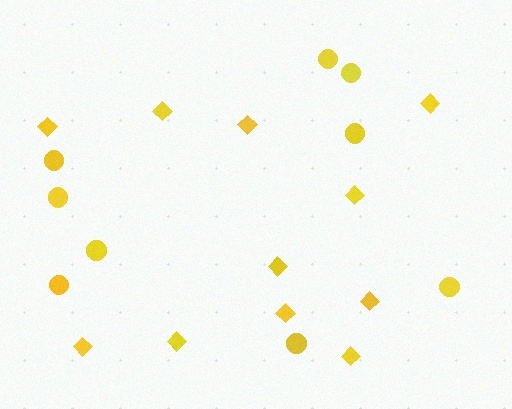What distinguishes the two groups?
There are 2 groups: one group of circles (9) and one group of diamonds (11).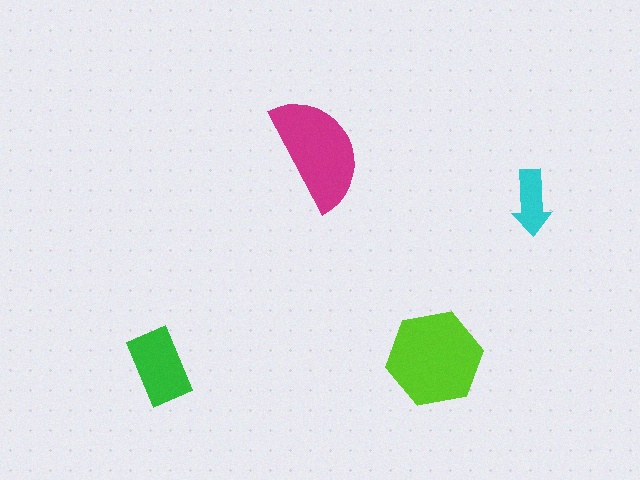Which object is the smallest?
The cyan arrow.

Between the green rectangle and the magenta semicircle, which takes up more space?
The magenta semicircle.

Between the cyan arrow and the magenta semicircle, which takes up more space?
The magenta semicircle.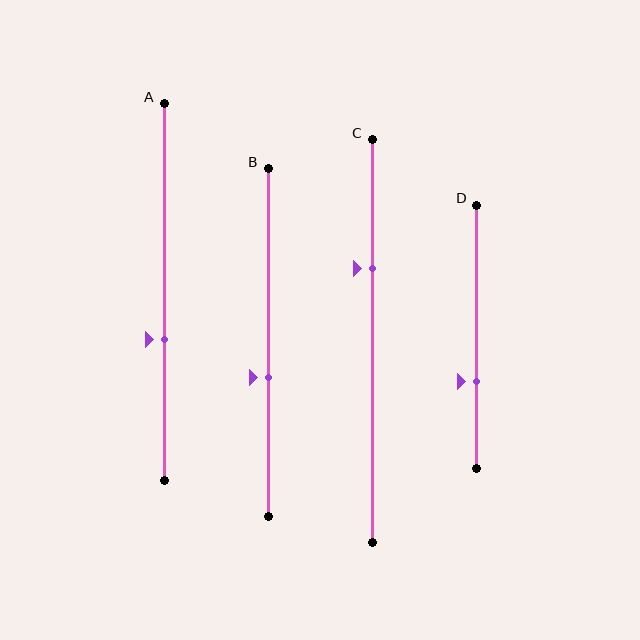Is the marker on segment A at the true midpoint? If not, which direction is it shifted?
No, the marker on segment A is shifted downward by about 13% of the segment length.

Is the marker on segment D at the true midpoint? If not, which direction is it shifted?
No, the marker on segment D is shifted downward by about 17% of the segment length.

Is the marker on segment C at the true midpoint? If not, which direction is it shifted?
No, the marker on segment C is shifted upward by about 18% of the segment length.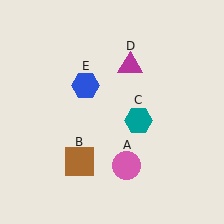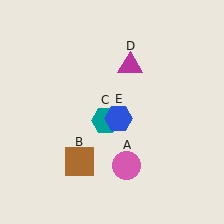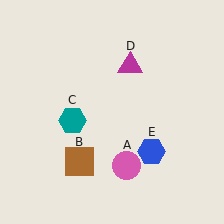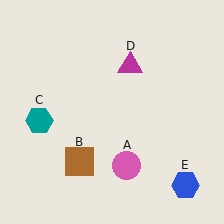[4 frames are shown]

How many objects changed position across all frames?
2 objects changed position: teal hexagon (object C), blue hexagon (object E).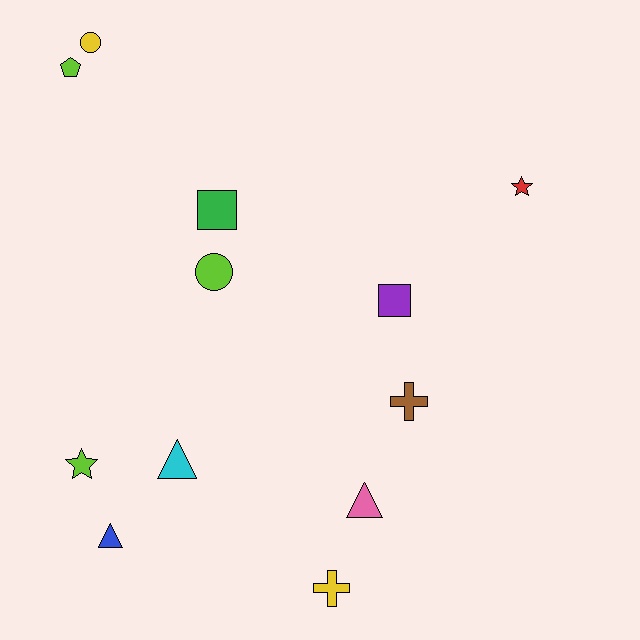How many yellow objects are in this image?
There are 2 yellow objects.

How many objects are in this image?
There are 12 objects.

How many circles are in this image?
There are 2 circles.